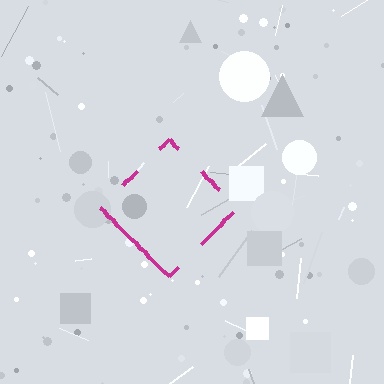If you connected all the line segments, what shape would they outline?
They would outline a diamond.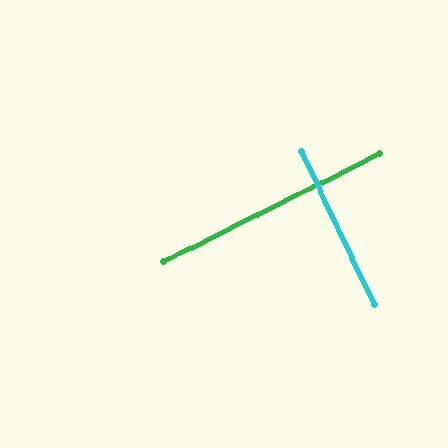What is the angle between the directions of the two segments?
Approximately 89 degrees.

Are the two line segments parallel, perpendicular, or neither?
Perpendicular — they meet at approximately 89°.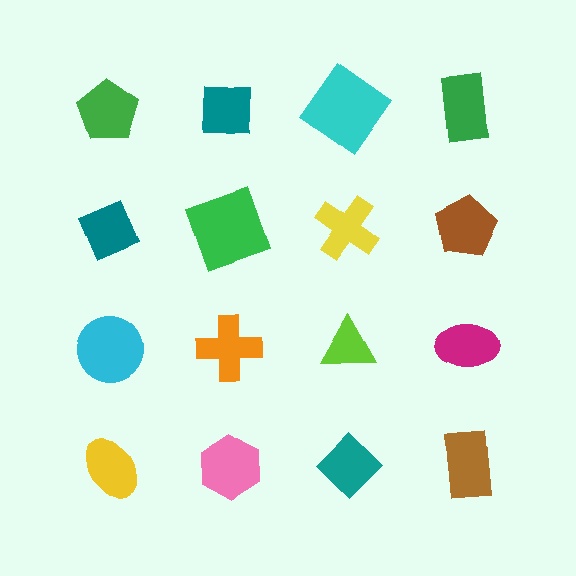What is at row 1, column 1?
A green pentagon.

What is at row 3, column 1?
A cyan circle.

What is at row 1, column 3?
A cyan diamond.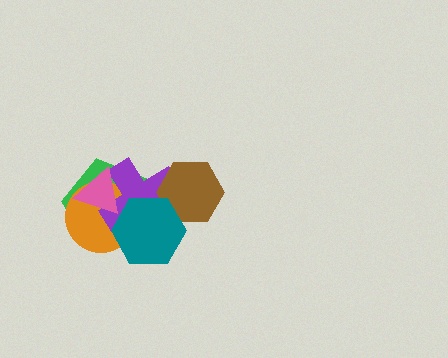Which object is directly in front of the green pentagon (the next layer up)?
The orange circle is directly in front of the green pentagon.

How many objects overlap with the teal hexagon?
4 objects overlap with the teal hexagon.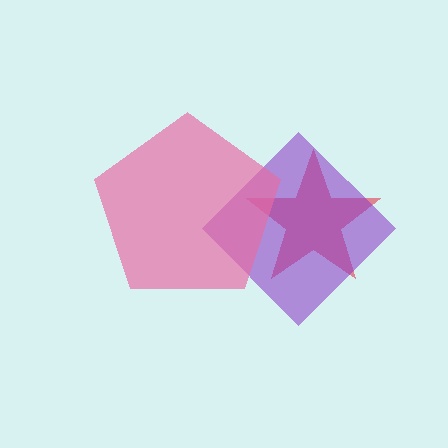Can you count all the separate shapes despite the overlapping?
Yes, there are 3 separate shapes.